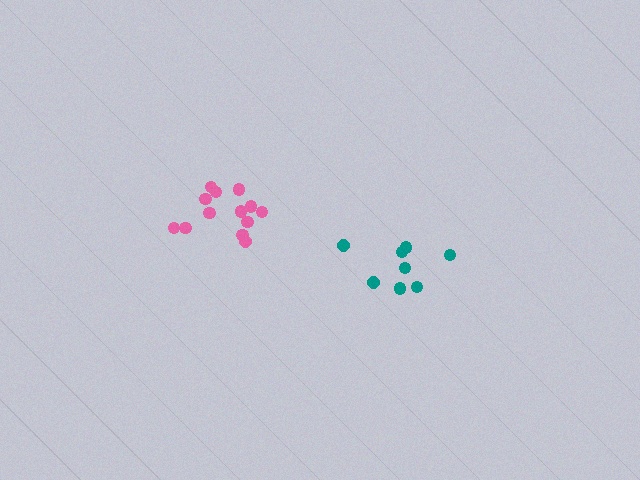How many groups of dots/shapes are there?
There are 2 groups.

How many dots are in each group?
Group 1: 8 dots, Group 2: 13 dots (21 total).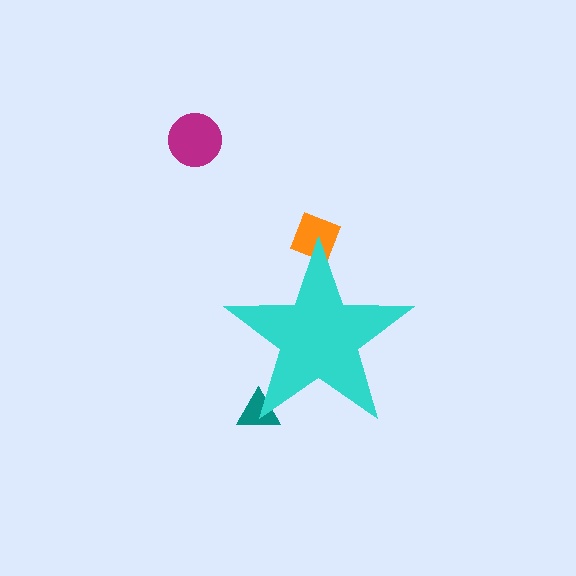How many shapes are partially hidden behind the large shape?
2 shapes are partially hidden.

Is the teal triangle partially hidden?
Yes, the teal triangle is partially hidden behind the cyan star.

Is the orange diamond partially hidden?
Yes, the orange diamond is partially hidden behind the cyan star.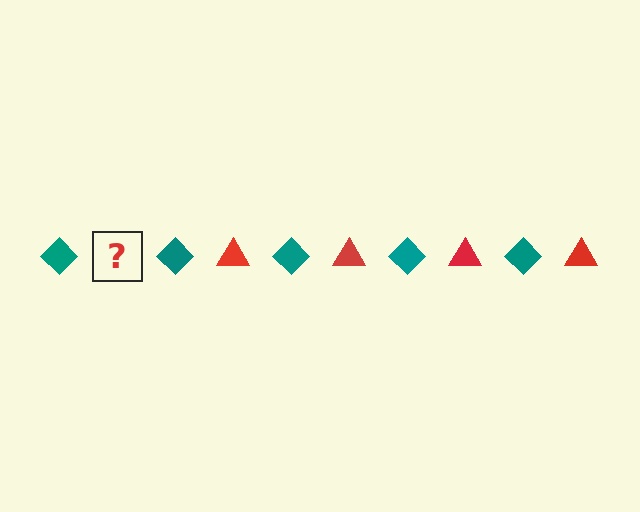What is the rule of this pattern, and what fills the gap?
The rule is that the pattern alternates between teal diamond and red triangle. The gap should be filled with a red triangle.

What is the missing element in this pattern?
The missing element is a red triangle.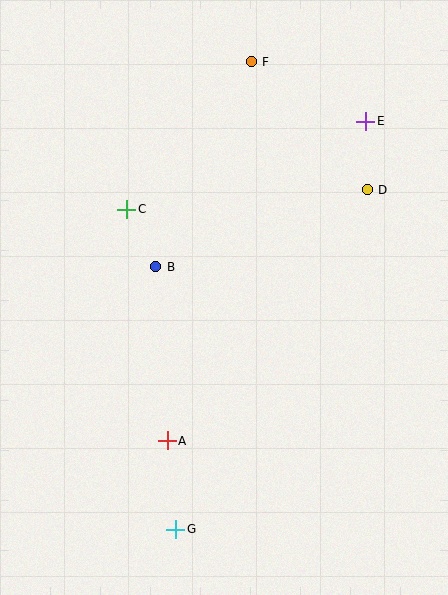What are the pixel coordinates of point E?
Point E is at (366, 121).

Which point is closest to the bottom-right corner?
Point G is closest to the bottom-right corner.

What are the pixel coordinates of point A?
Point A is at (167, 441).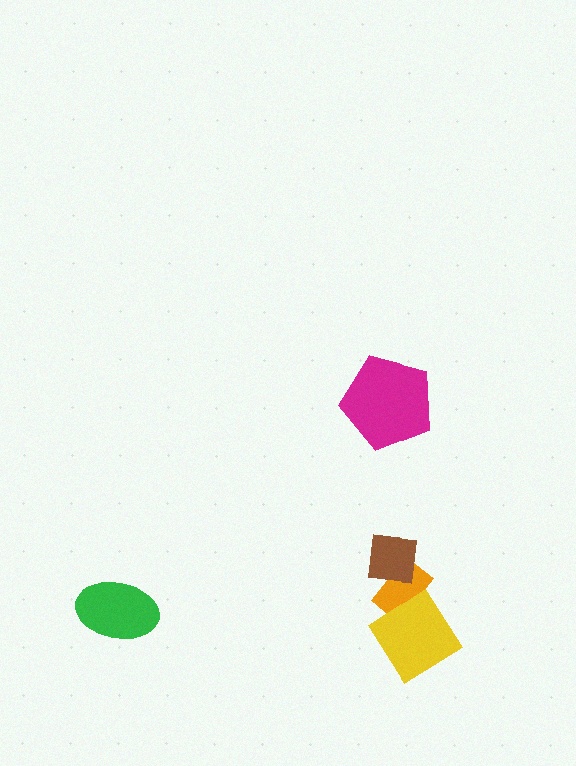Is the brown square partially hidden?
No, no other shape covers it.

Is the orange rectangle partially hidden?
Yes, it is partially covered by another shape.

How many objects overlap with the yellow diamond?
1 object overlaps with the yellow diamond.